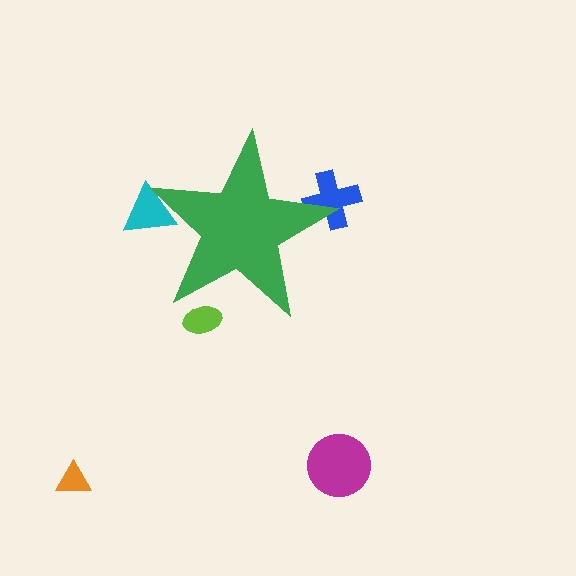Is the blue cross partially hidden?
Yes, the blue cross is partially hidden behind the green star.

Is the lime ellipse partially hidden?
Yes, the lime ellipse is partially hidden behind the green star.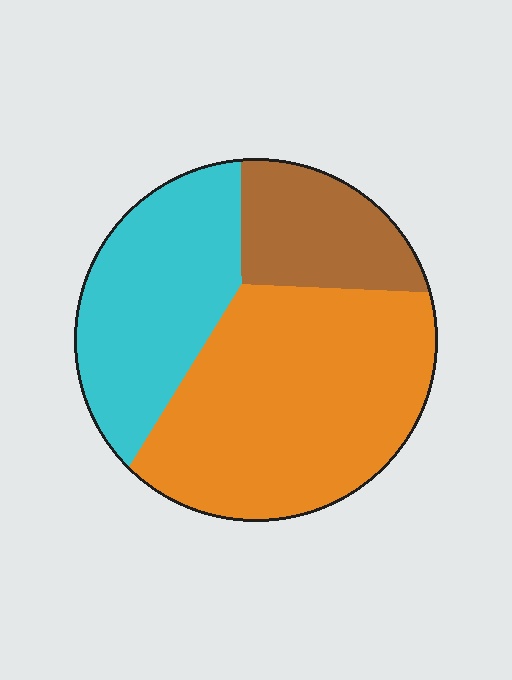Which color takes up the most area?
Orange, at roughly 50%.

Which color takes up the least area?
Brown, at roughly 20%.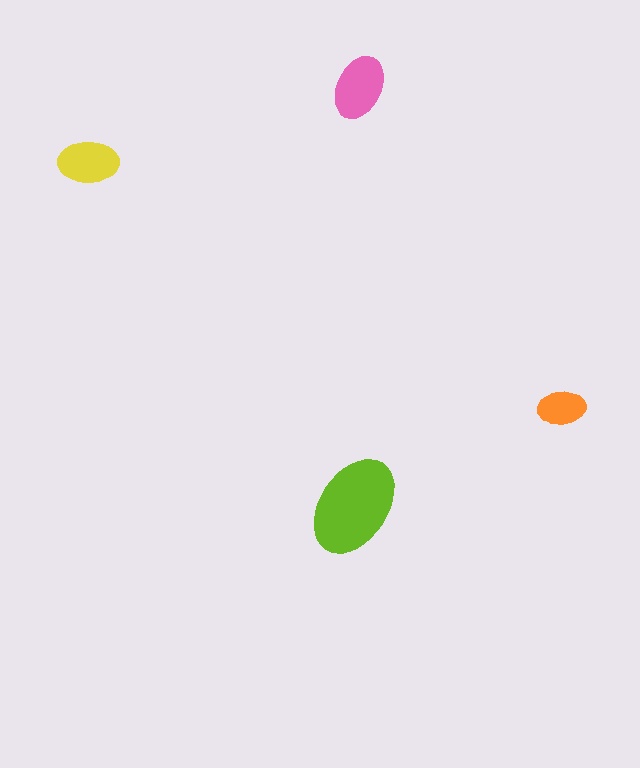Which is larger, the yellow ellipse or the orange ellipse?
The yellow one.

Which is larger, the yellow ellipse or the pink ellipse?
The pink one.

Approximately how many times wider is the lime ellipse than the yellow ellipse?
About 1.5 times wider.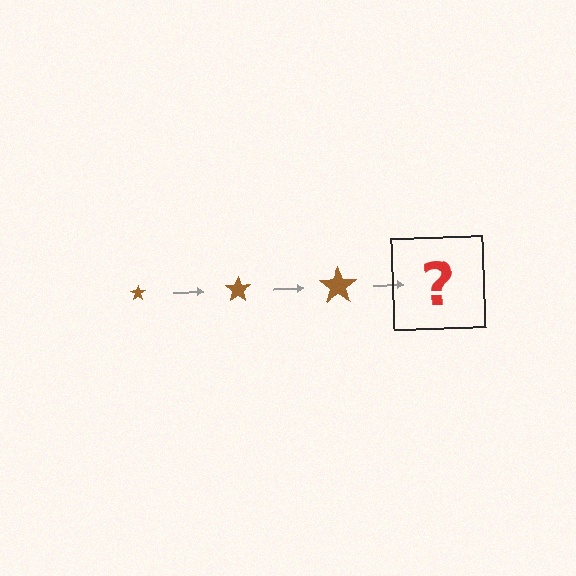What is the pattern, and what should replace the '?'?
The pattern is that the star gets progressively larger each step. The '?' should be a brown star, larger than the previous one.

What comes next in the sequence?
The next element should be a brown star, larger than the previous one.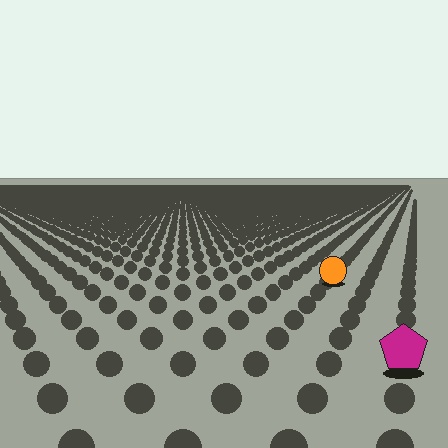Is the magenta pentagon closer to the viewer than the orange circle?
Yes. The magenta pentagon is closer — you can tell from the texture gradient: the ground texture is coarser near it.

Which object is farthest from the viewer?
The orange circle is farthest from the viewer. It appears smaller and the ground texture around it is denser.